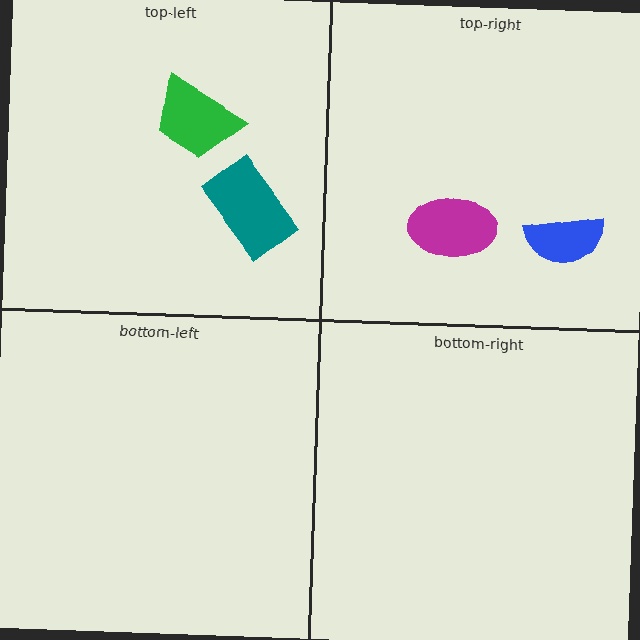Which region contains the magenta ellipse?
The top-right region.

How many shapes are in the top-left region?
2.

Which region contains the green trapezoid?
The top-left region.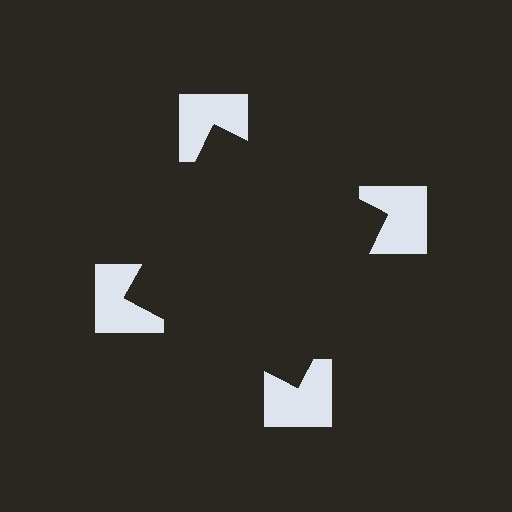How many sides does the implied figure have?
4 sides.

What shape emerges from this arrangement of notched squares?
An illusory square — its edges are inferred from the aligned wedge cuts in the notched squares, not physically drawn.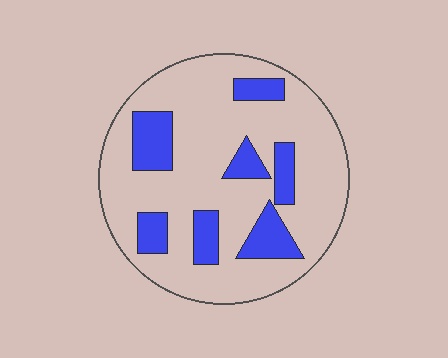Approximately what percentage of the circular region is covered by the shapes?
Approximately 20%.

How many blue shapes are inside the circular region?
7.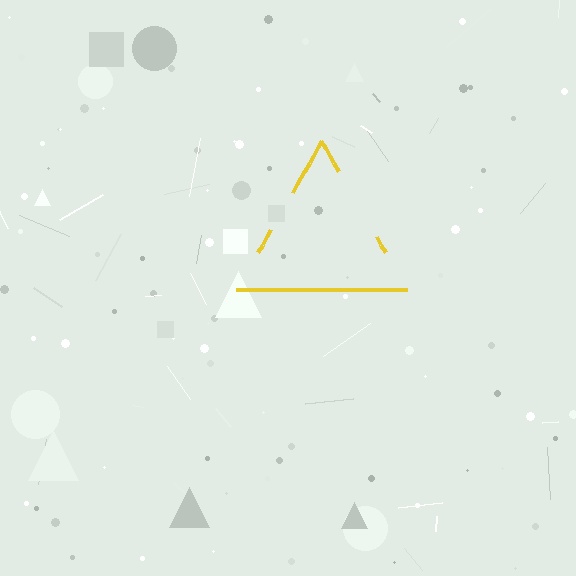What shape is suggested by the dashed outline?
The dashed outline suggests a triangle.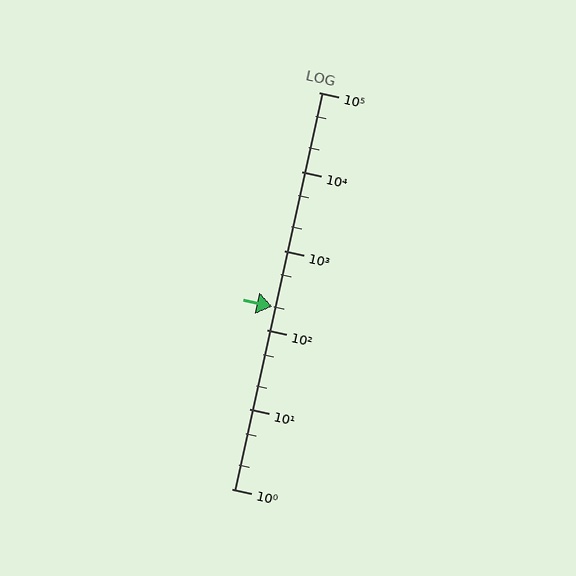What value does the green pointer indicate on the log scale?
The pointer indicates approximately 200.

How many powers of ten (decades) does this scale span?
The scale spans 5 decades, from 1 to 100000.